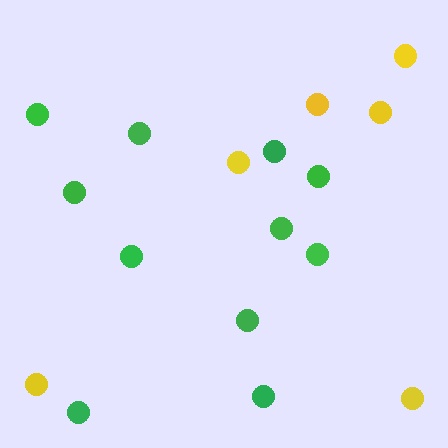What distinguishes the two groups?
There are 2 groups: one group of green circles (11) and one group of yellow circles (6).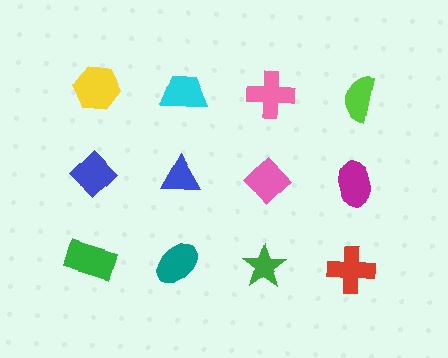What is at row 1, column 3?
A pink cross.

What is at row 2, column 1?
A blue diamond.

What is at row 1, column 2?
A cyan trapezoid.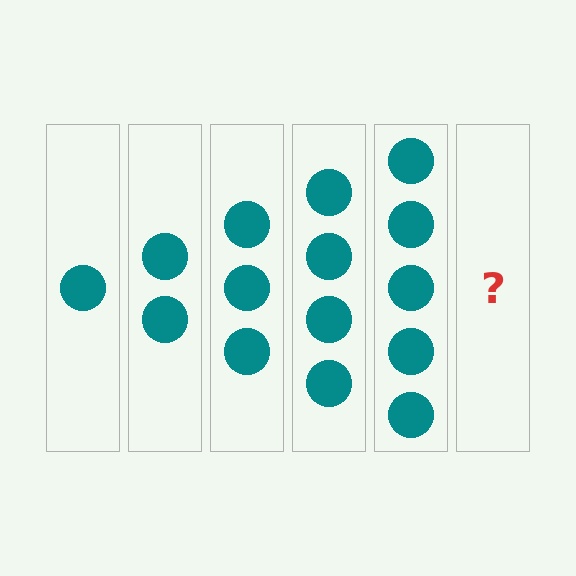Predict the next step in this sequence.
The next step is 6 circles.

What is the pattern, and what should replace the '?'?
The pattern is that each step adds one more circle. The '?' should be 6 circles.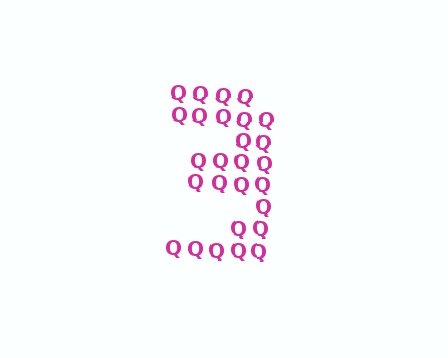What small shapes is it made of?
It is made of small letter Q's.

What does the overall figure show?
The overall figure shows the digit 3.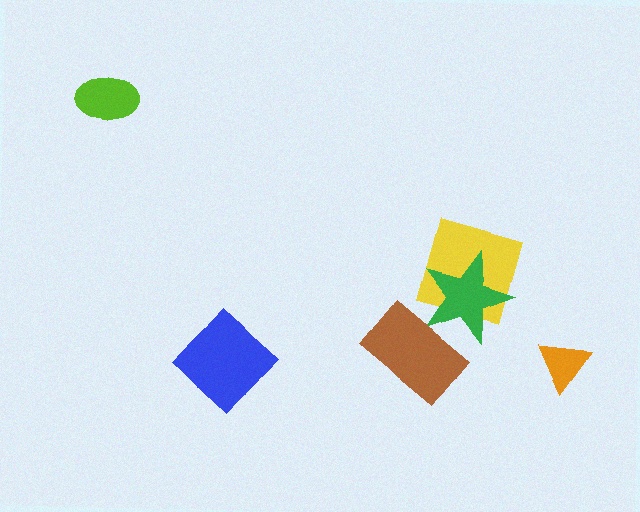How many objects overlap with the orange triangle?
0 objects overlap with the orange triangle.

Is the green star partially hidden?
Yes, it is partially covered by another shape.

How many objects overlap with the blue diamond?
0 objects overlap with the blue diamond.